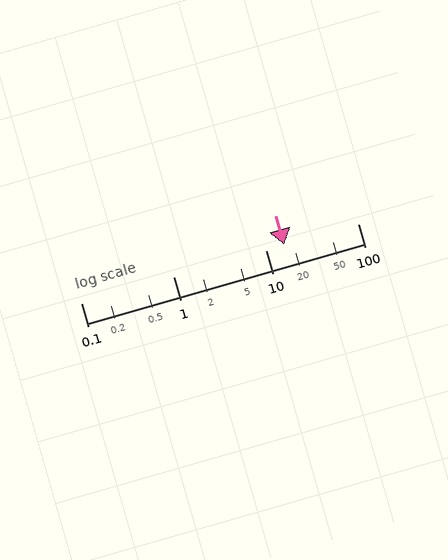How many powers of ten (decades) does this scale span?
The scale spans 3 decades, from 0.1 to 100.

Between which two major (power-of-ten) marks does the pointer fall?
The pointer is between 10 and 100.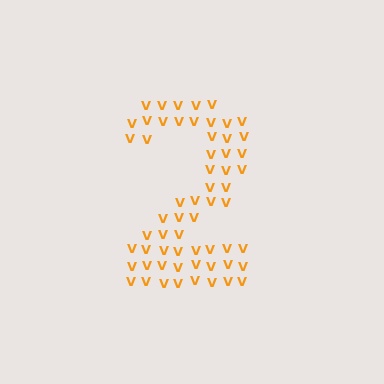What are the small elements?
The small elements are letter V's.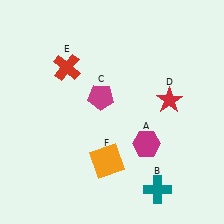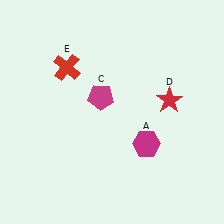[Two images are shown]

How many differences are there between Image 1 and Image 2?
There are 2 differences between the two images.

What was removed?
The teal cross (B), the orange square (F) were removed in Image 2.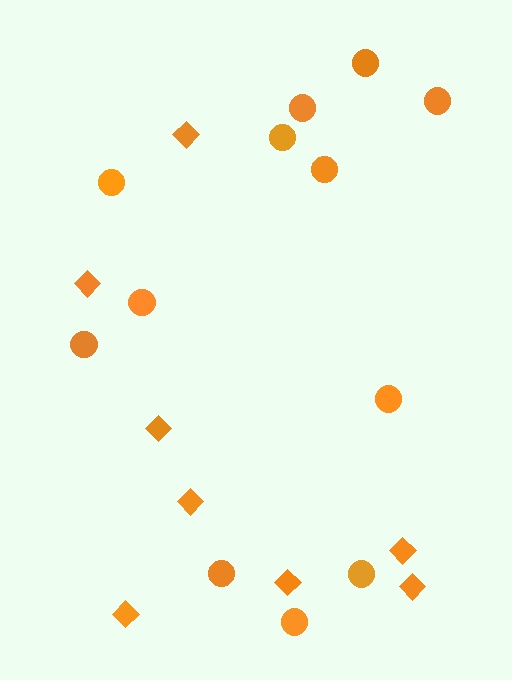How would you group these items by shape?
There are 2 groups: one group of circles (12) and one group of diamonds (8).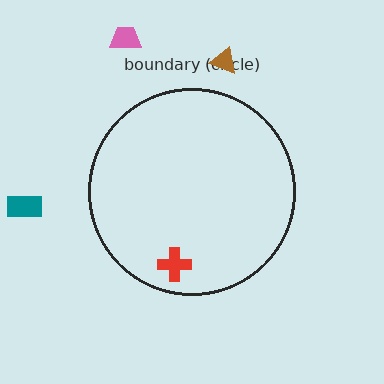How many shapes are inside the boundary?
1 inside, 3 outside.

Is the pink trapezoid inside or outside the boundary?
Outside.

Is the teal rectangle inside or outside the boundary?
Outside.